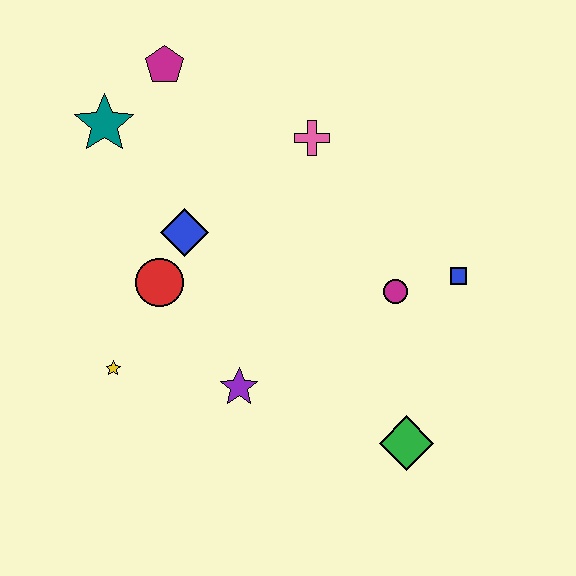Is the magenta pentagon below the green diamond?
No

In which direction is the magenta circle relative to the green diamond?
The magenta circle is above the green diamond.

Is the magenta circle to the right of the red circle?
Yes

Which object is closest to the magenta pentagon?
The teal star is closest to the magenta pentagon.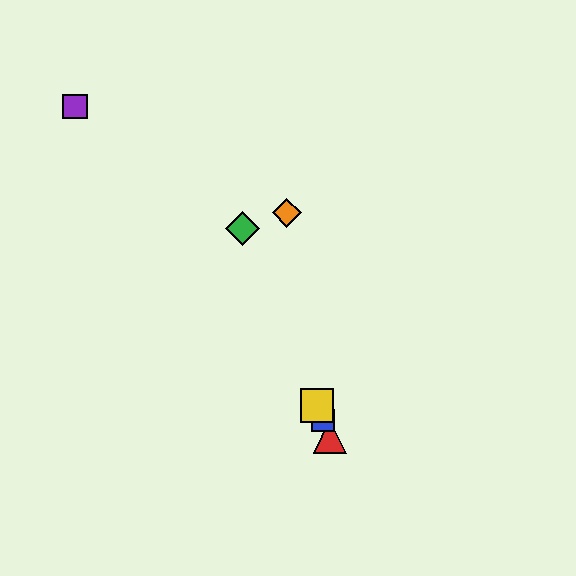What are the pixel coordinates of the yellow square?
The yellow square is at (317, 406).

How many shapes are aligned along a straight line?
4 shapes (the red triangle, the blue square, the green diamond, the yellow square) are aligned along a straight line.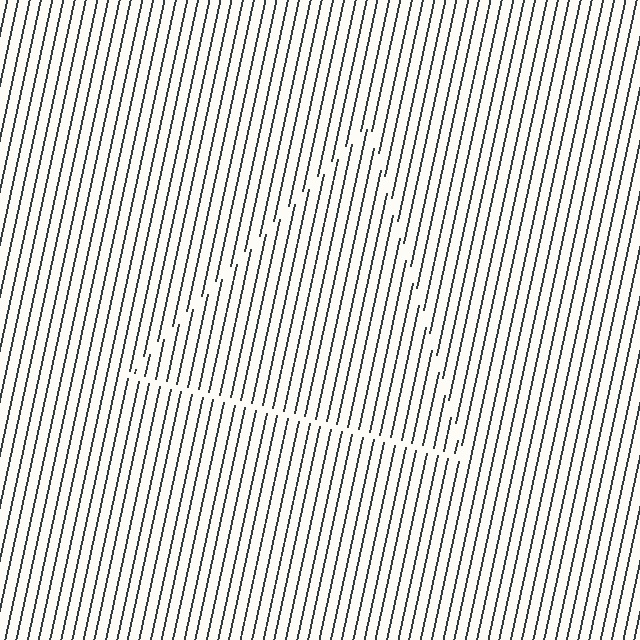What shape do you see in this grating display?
An illusory triangle. The interior of the shape contains the same grating, shifted by half a period — the contour is defined by the phase discontinuity where line-ends from the inner and outer gratings abut.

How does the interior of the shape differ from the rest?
The interior of the shape contains the same grating, shifted by half a period — the contour is defined by the phase discontinuity where line-ends from the inner and outer gratings abut.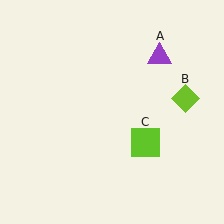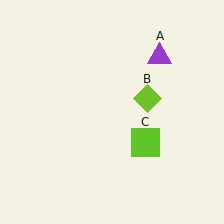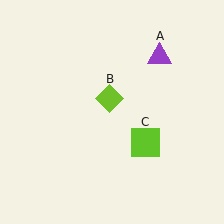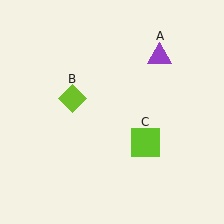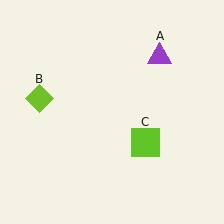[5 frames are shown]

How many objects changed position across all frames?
1 object changed position: lime diamond (object B).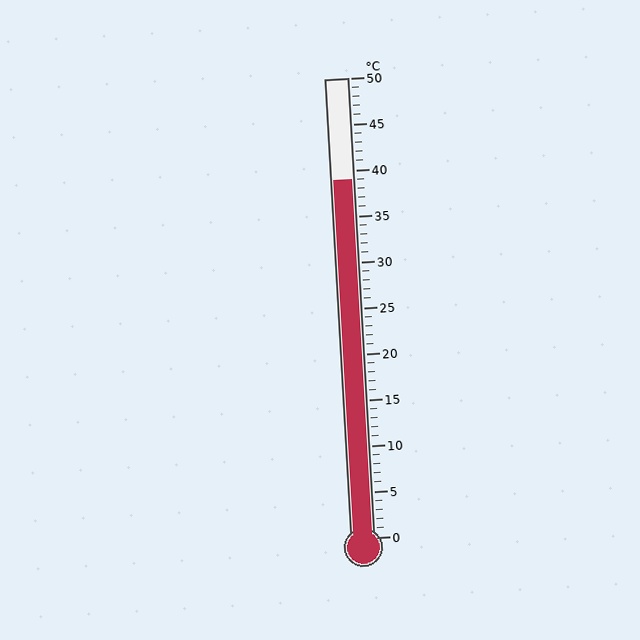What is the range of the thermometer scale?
The thermometer scale ranges from 0°C to 50°C.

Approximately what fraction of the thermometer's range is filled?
The thermometer is filled to approximately 80% of its range.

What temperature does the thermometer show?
The thermometer shows approximately 39°C.